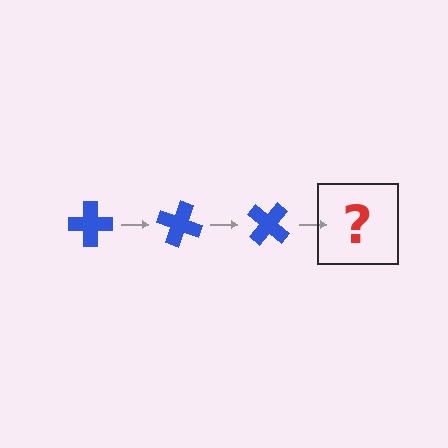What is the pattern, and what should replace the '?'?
The pattern is that the cross rotates 20 degrees each step. The '?' should be a blue cross rotated 60 degrees.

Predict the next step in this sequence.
The next step is a blue cross rotated 60 degrees.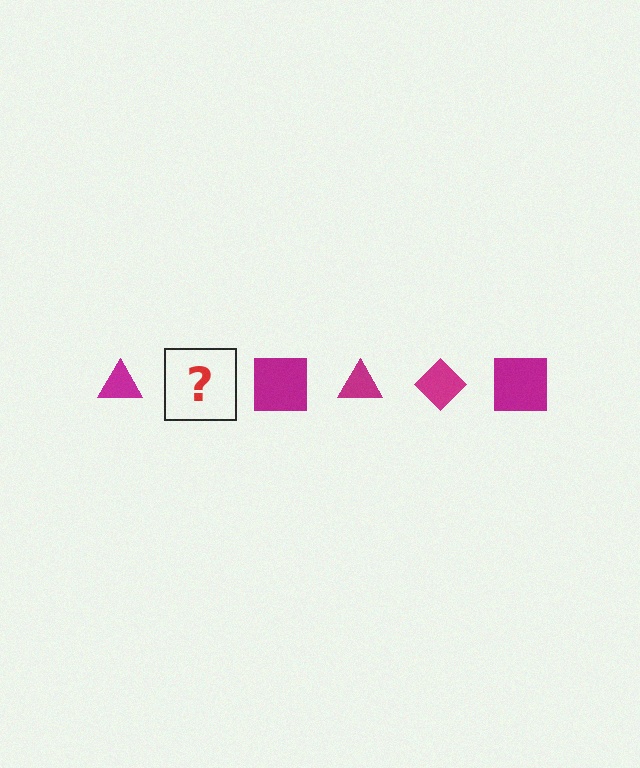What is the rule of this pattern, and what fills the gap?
The rule is that the pattern cycles through triangle, diamond, square shapes in magenta. The gap should be filled with a magenta diamond.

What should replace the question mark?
The question mark should be replaced with a magenta diamond.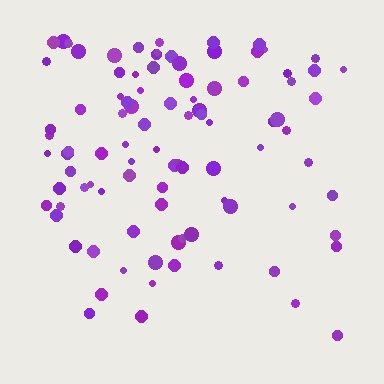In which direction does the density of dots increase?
From bottom to top, with the top side densest.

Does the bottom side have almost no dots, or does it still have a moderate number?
Still a moderate number, just noticeably fewer than the top.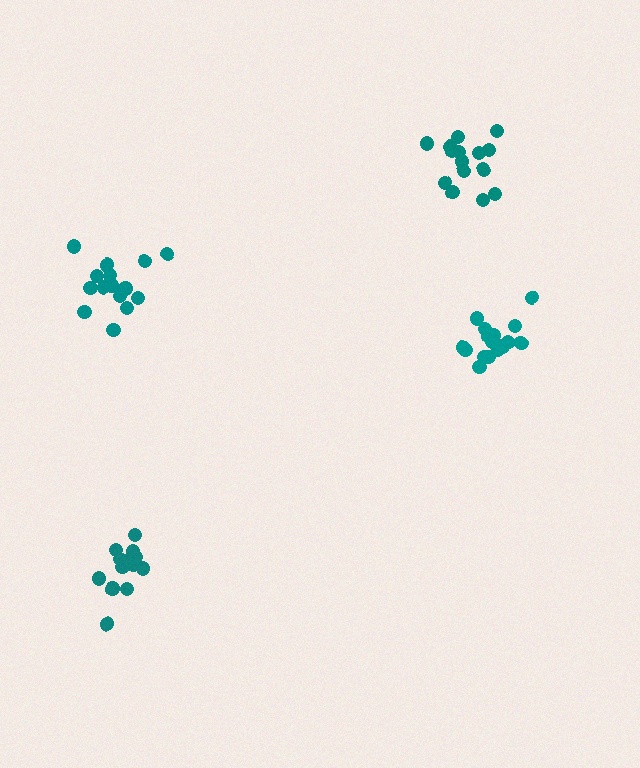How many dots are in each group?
Group 1: 15 dots, Group 2: 17 dots, Group 3: 15 dots, Group 4: 14 dots (61 total).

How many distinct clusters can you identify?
There are 4 distinct clusters.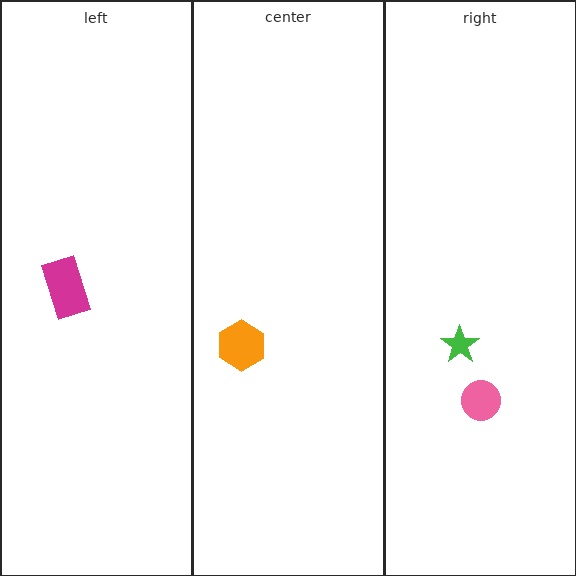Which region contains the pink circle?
The right region.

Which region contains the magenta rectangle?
The left region.